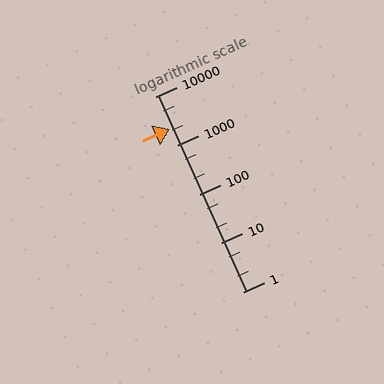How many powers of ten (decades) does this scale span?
The scale spans 4 decades, from 1 to 10000.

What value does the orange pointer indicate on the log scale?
The pointer indicates approximately 2200.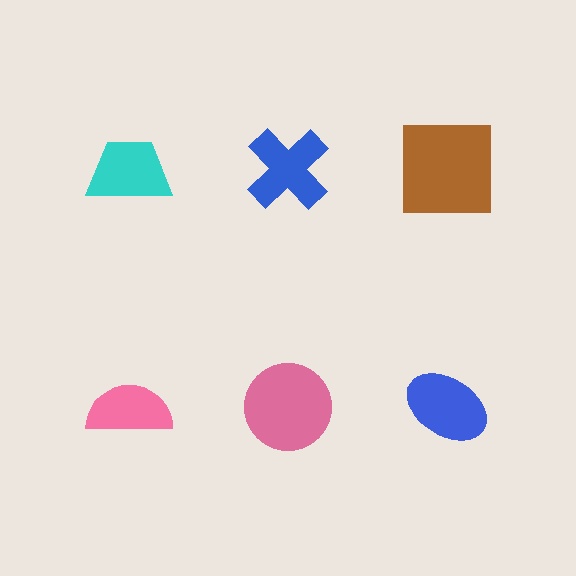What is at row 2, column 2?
A pink circle.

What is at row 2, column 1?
A pink semicircle.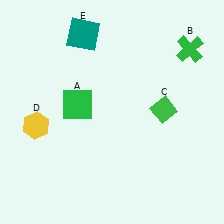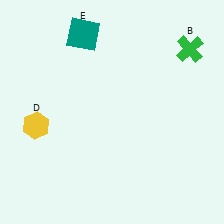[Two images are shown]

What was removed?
The green diamond (C), the green square (A) were removed in Image 2.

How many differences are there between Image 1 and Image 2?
There are 2 differences between the two images.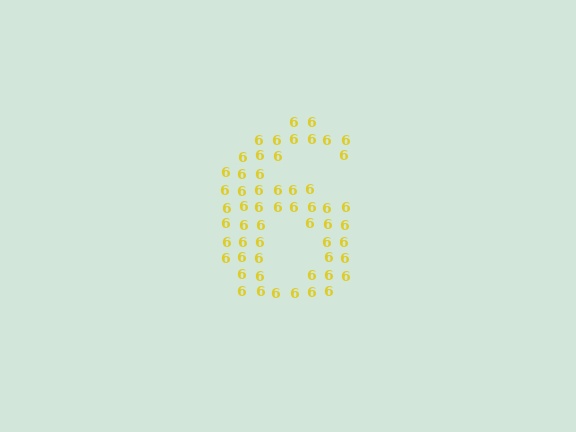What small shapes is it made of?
It is made of small digit 6's.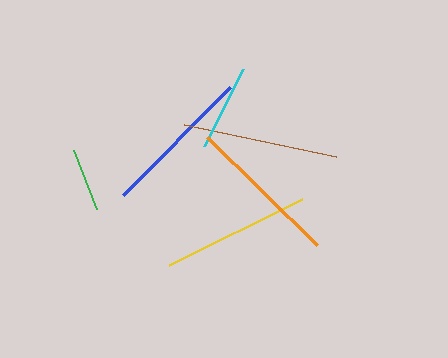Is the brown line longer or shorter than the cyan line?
The brown line is longer than the cyan line.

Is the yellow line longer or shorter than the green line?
The yellow line is longer than the green line.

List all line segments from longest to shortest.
From longest to shortest: brown, orange, blue, yellow, cyan, green.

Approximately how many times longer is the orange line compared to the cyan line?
The orange line is approximately 1.8 times the length of the cyan line.